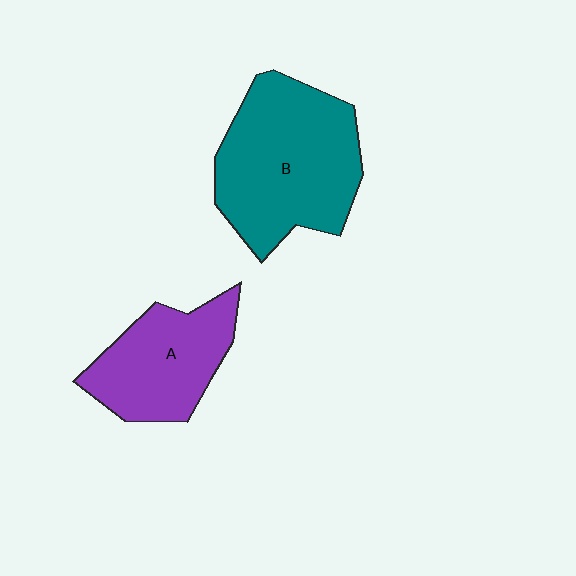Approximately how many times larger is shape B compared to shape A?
Approximately 1.5 times.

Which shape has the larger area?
Shape B (teal).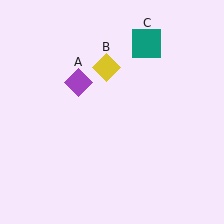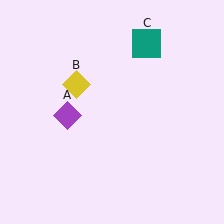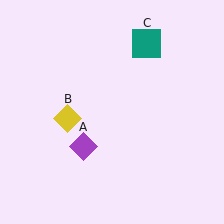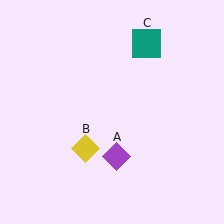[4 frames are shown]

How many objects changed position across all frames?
2 objects changed position: purple diamond (object A), yellow diamond (object B).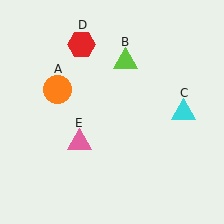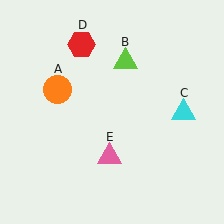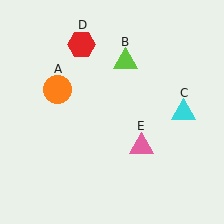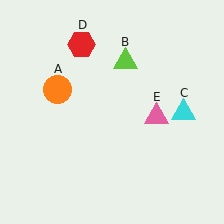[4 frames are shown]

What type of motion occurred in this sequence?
The pink triangle (object E) rotated counterclockwise around the center of the scene.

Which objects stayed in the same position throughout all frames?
Orange circle (object A) and lime triangle (object B) and cyan triangle (object C) and red hexagon (object D) remained stationary.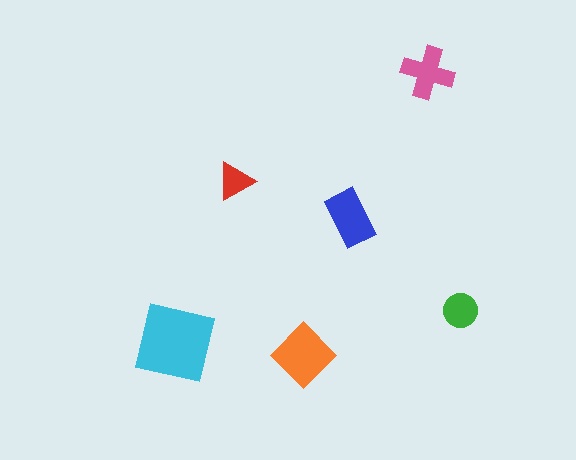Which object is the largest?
The cyan square.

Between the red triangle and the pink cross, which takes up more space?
The pink cross.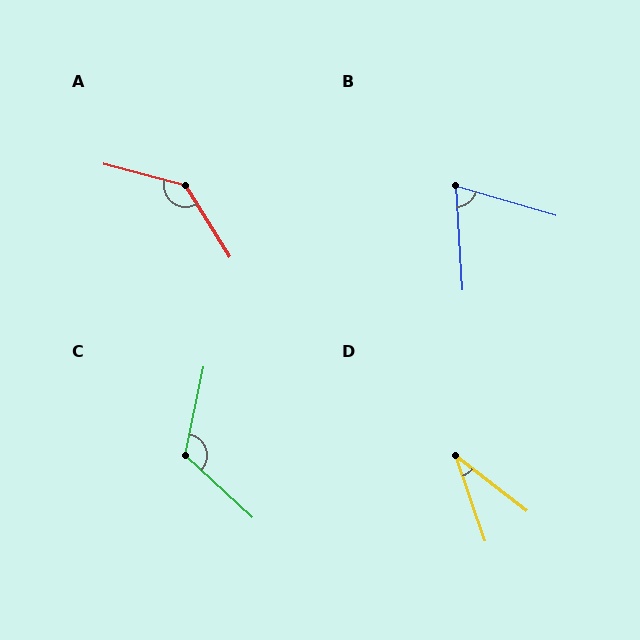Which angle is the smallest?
D, at approximately 33 degrees.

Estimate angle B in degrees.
Approximately 70 degrees.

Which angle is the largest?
A, at approximately 137 degrees.